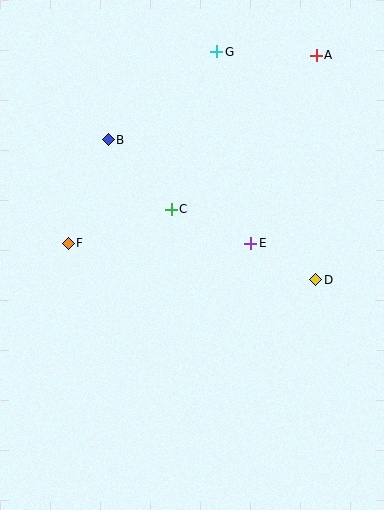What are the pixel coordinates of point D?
Point D is at (316, 280).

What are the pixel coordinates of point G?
Point G is at (216, 52).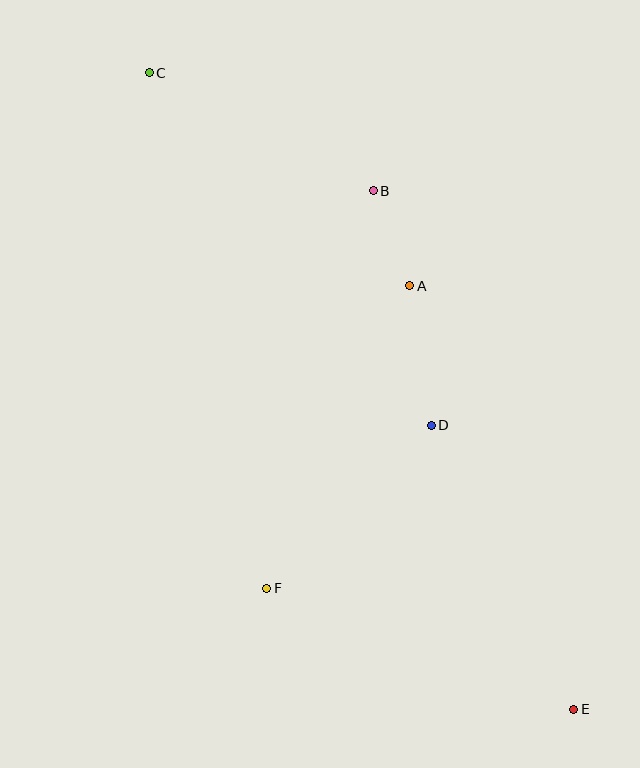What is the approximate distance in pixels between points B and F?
The distance between B and F is approximately 411 pixels.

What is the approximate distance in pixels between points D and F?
The distance between D and F is approximately 232 pixels.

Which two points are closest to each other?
Points A and B are closest to each other.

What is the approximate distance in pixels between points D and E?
The distance between D and E is approximately 318 pixels.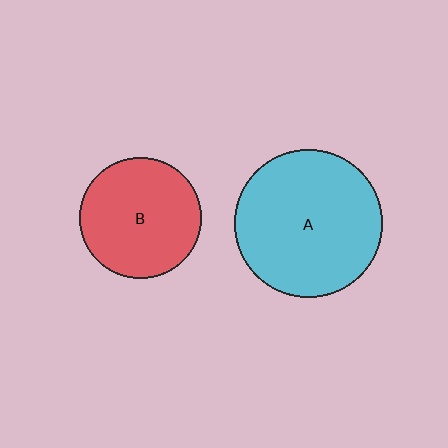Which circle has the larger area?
Circle A (cyan).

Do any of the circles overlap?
No, none of the circles overlap.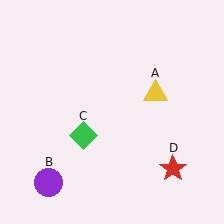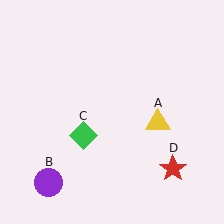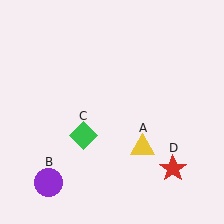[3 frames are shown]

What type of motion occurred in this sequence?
The yellow triangle (object A) rotated clockwise around the center of the scene.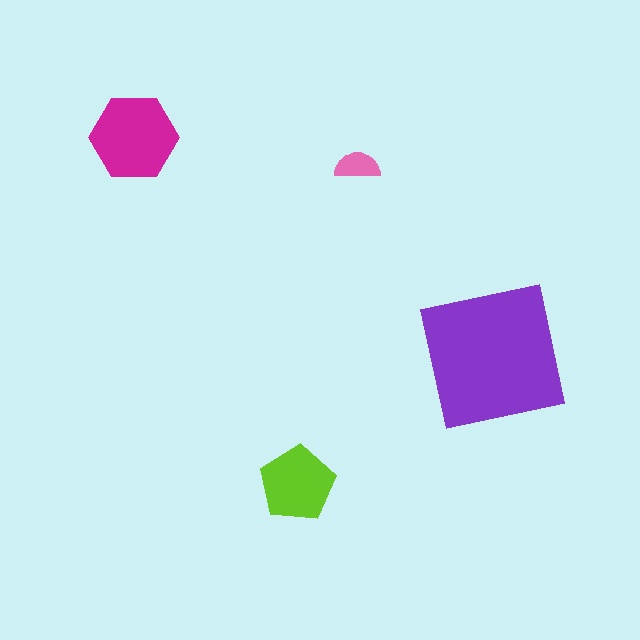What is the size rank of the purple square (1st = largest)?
1st.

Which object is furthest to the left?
The magenta hexagon is leftmost.